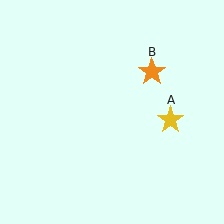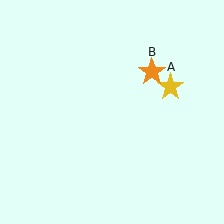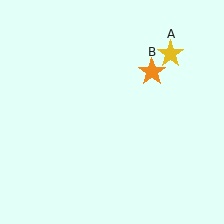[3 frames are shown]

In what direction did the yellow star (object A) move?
The yellow star (object A) moved up.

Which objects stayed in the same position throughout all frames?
Orange star (object B) remained stationary.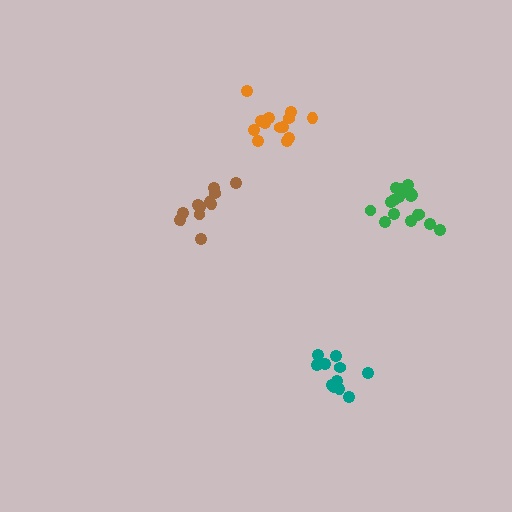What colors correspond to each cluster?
The clusters are colored: teal, brown, orange, green.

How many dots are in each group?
Group 1: 12 dots, Group 2: 12 dots, Group 3: 14 dots, Group 4: 17 dots (55 total).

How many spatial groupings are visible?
There are 4 spatial groupings.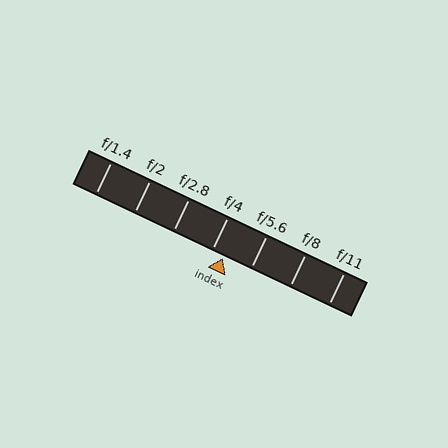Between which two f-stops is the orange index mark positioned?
The index mark is between f/4 and f/5.6.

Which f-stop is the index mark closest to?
The index mark is closest to f/4.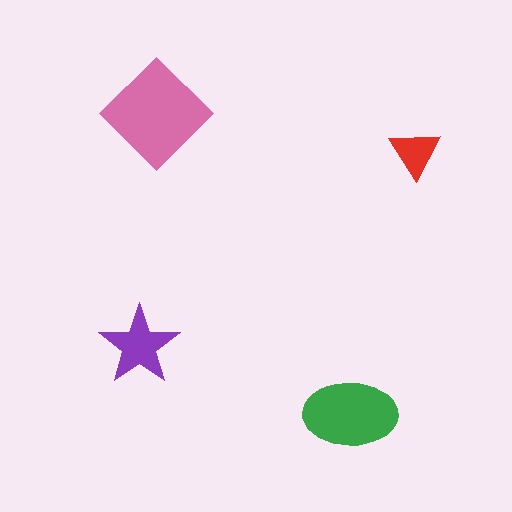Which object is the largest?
The pink diamond.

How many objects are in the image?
There are 4 objects in the image.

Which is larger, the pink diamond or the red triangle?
The pink diamond.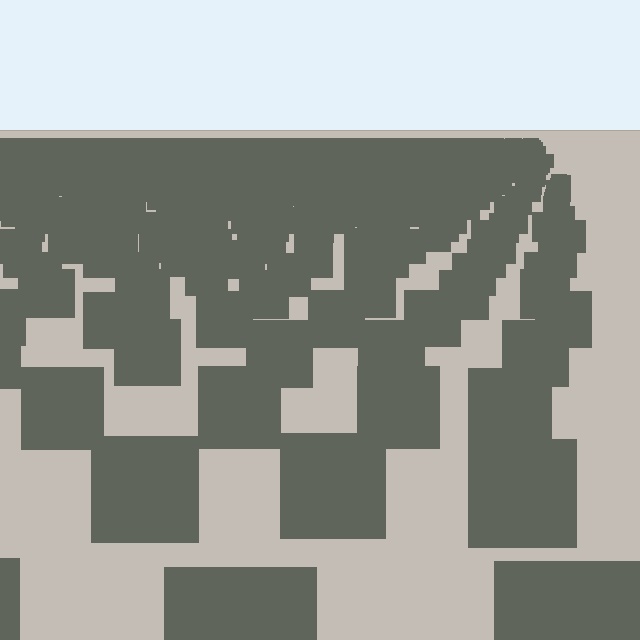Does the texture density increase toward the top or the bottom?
Density increases toward the top.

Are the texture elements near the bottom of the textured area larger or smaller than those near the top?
Larger. Near the bottom, elements are closer to the viewer and appear at a bigger on-screen size.